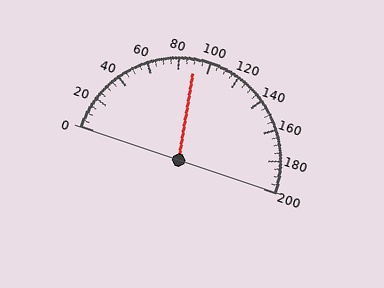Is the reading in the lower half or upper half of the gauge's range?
The reading is in the lower half of the range (0 to 200).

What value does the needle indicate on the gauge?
The needle indicates approximately 90.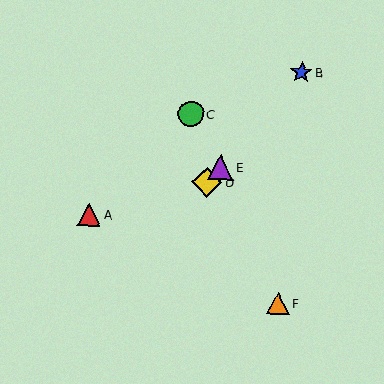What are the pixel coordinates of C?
Object C is at (191, 114).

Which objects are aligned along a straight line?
Objects B, D, E are aligned along a straight line.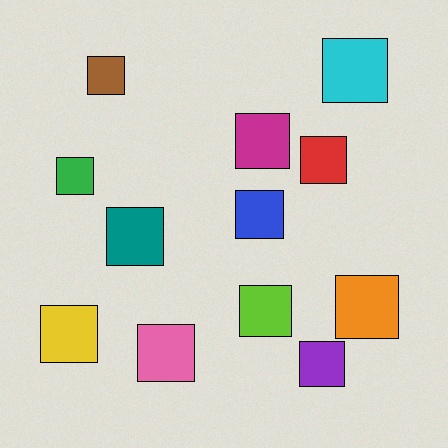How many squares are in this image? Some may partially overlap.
There are 12 squares.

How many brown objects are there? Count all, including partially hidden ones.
There is 1 brown object.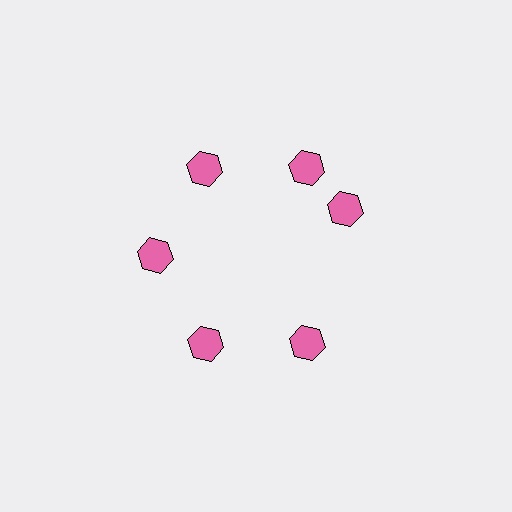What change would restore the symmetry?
The symmetry would be restored by rotating it back into even spacing with its neighbors so that all 6 hexagons sit at equal angles and equal distance from the center.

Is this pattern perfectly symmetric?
No. The 6 pink hexagons are arranged in a ring, but one element near the 3 o'clock position is rotated out of alignment along the ring, breaking the 6-fold rotational symmetry.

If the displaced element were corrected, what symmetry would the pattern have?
It would have 6-fold rotational symmetry — the pattern would map onto itself every 60 degrees.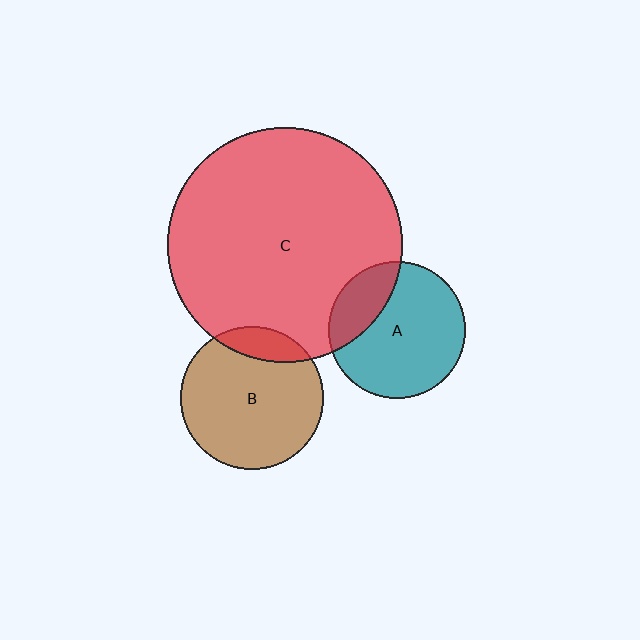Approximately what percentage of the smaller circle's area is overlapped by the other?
Approximately 25%.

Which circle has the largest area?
Circle C (red).